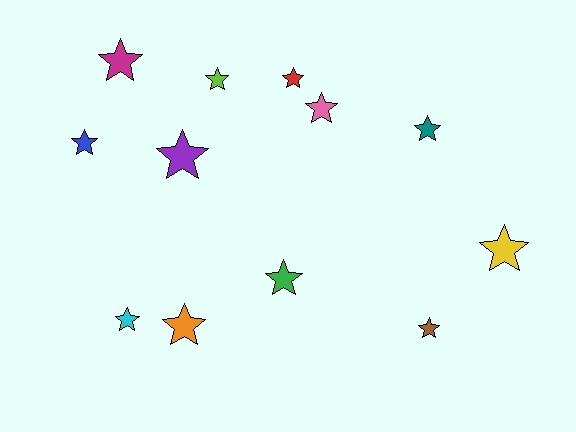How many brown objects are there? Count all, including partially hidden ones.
There is 1 brown object.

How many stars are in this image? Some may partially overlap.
There are 12 stars.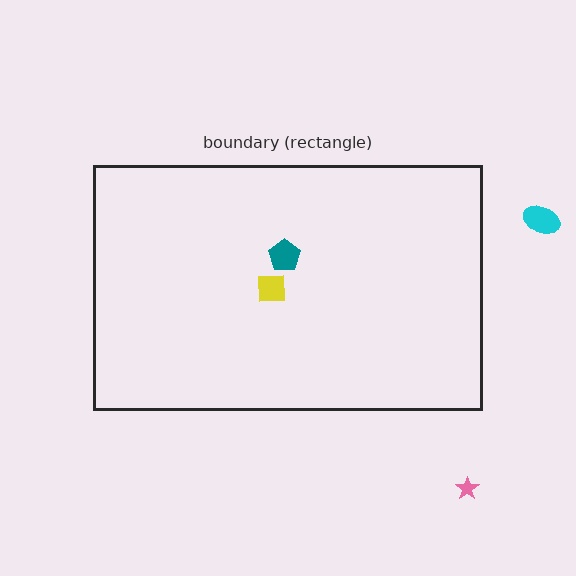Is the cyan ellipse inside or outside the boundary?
Outside.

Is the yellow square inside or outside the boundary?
Inside.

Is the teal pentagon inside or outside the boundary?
Inside.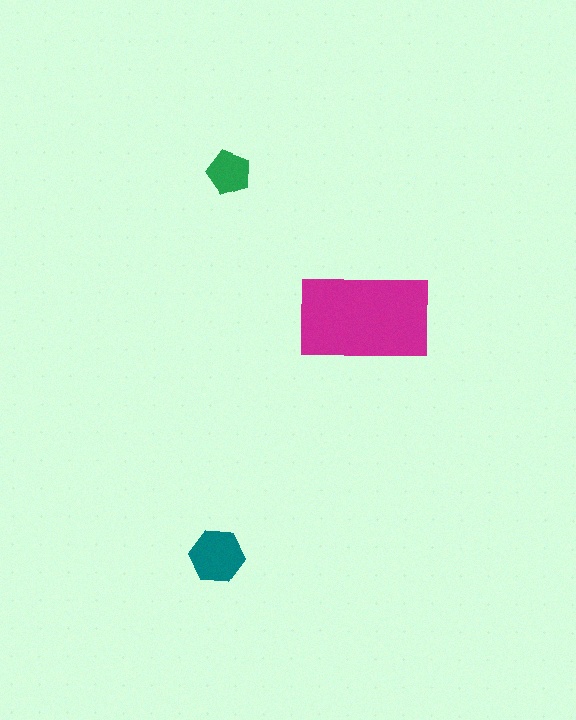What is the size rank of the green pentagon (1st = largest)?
3rd.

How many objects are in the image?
There are 3 objects in the image.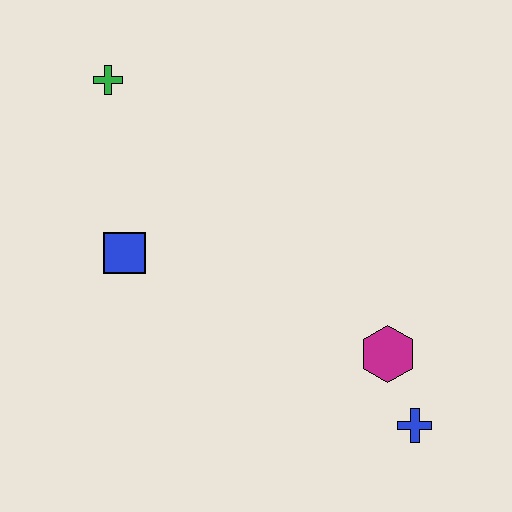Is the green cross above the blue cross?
Yes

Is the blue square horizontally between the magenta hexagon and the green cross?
Yes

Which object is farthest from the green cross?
The blue cross is farthest from the green cross.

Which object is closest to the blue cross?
The magenta hexagon is closest to the blue cross.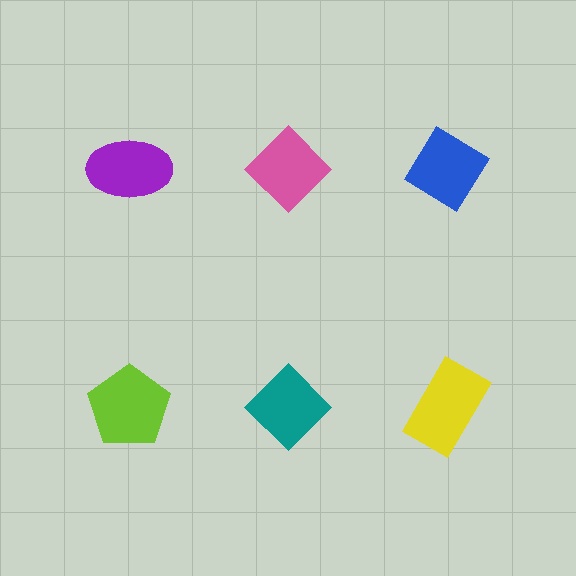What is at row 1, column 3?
A blue diamond.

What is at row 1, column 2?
A pink diamond.